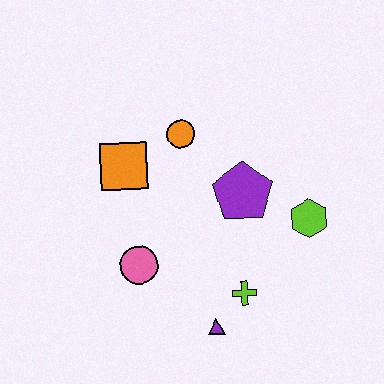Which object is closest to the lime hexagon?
The purple pentagon is closest to the lime hexagon.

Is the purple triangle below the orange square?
Yes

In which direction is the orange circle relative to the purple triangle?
The orange circle is above the purple triangle.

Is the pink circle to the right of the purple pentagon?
No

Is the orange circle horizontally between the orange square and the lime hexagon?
Yes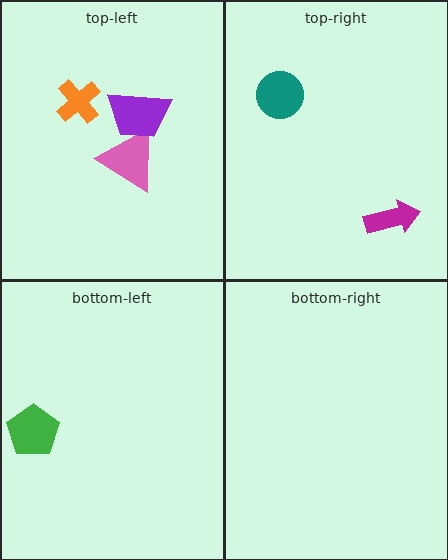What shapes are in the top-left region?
The pink triangle, the purple trapezoid, the orange cross.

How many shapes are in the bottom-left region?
1.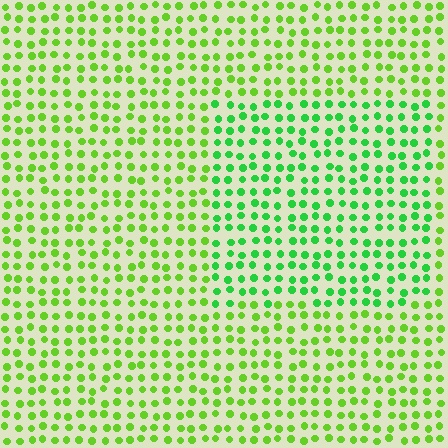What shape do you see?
I see a rectangle.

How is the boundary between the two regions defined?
The boundary is defined purely by a slight shift in hue (about 31 degrees). Spacing, size, and orientation are identical on both sides.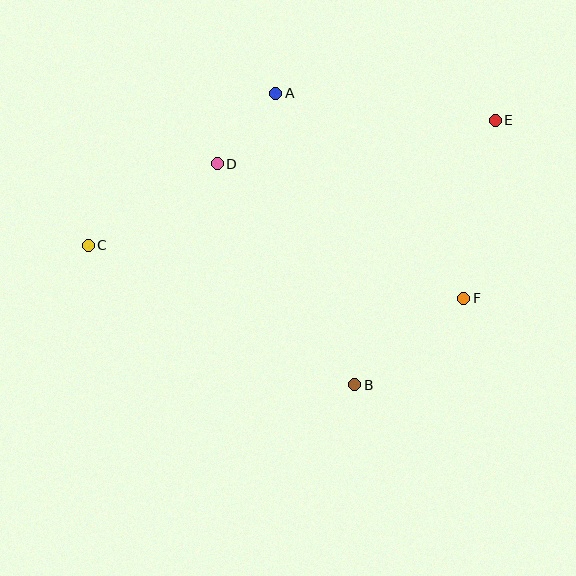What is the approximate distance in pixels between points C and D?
The distance between C and D is approximately 152 pixels.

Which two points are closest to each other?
Points A and D are closest to each other.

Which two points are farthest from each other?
Points C and E are farthest from each other.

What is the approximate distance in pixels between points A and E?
The distance between A and E is approximately 221 pixels.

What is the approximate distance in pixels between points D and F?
The distance between D and F is approximately 281 pixels.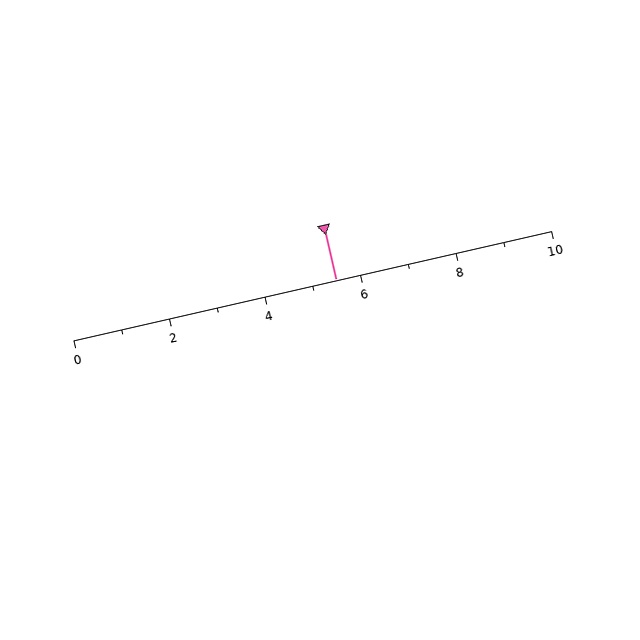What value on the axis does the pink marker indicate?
The marker indicates approximately 5.5.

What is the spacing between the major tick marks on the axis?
The major ticks are spaced 2 apart.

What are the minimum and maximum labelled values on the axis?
The axis runs from 0 to 10.